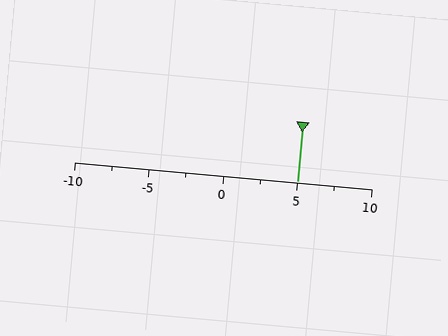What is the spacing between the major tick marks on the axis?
The major ticks are spaced 5 apart.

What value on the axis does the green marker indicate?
The marker indicates approximately 5.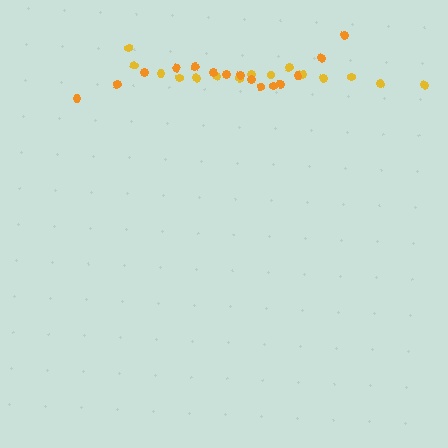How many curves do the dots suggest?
There are 2 distinct paths.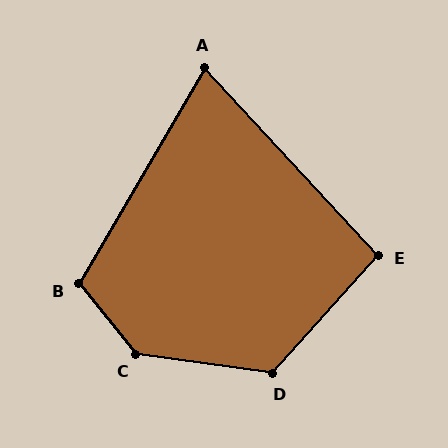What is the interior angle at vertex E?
Approximately 95 degrees (obtuse).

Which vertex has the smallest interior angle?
A, at approximately 73 degrees.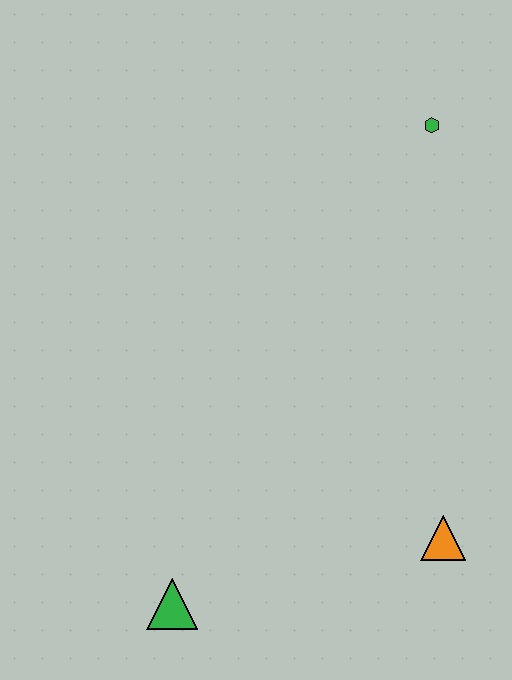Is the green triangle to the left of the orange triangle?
Yes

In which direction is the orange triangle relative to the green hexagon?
The orange triangle is below the green hexagon.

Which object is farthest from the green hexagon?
The green triangle is farthest from the green hexagon.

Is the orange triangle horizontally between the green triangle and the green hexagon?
No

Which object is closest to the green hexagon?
The orange triangle is closest to the green hexagon.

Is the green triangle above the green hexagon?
No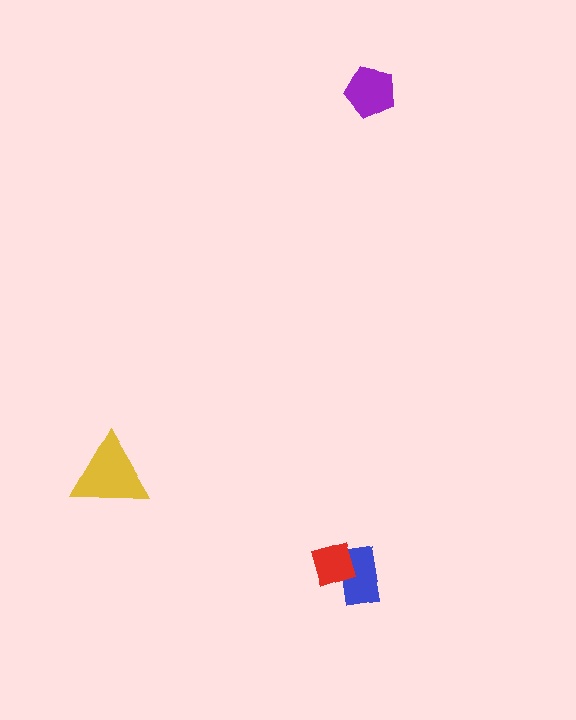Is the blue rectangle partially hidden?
Yes, it is partially covered by another shape.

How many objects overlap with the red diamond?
1 object overlaps with the red diamond.